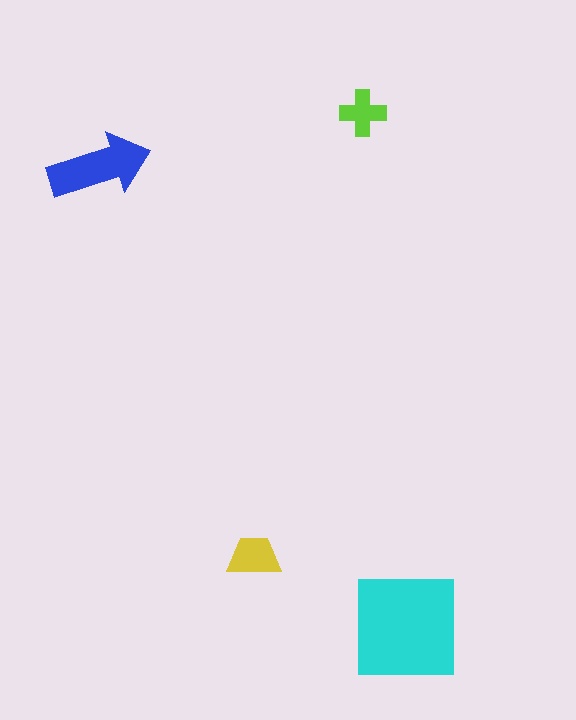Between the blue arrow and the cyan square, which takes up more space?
The cyan square.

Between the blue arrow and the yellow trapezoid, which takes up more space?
The blue arrow.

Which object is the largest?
The cyan square.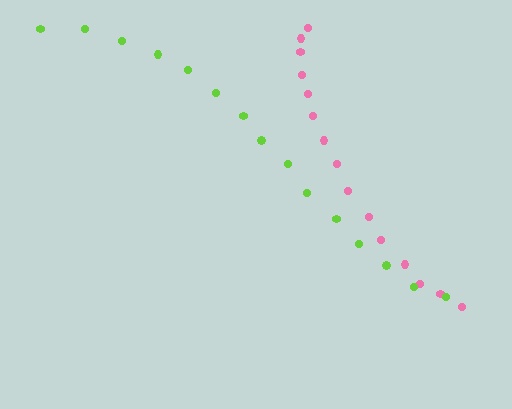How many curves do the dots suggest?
There are 2 distinct paths.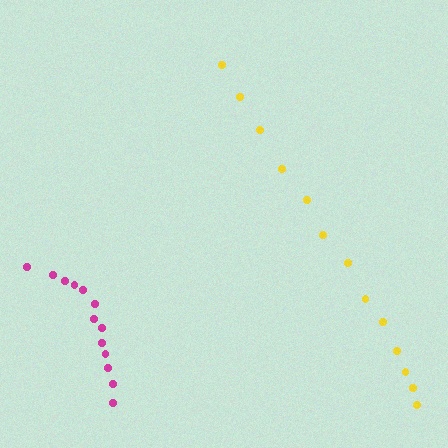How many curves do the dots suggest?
There are 2 distinct paths.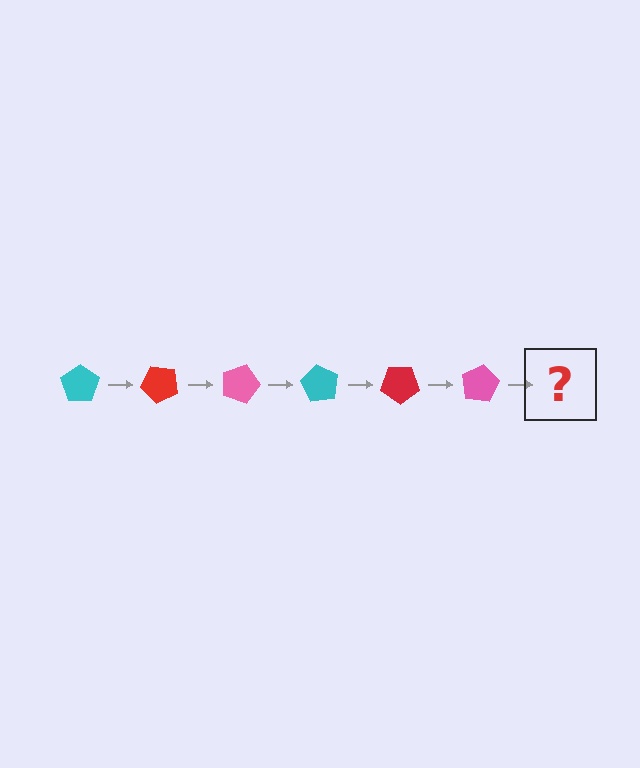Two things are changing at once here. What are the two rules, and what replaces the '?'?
The two rules are that it rotates 45 degrees each step and the color cycles through cyan, red, and pink. The '?' should be a cyan pentagon, rotated 270 degrees from the start.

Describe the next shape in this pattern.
It should be a cyan pentagon, rotated 270 degrees from the start.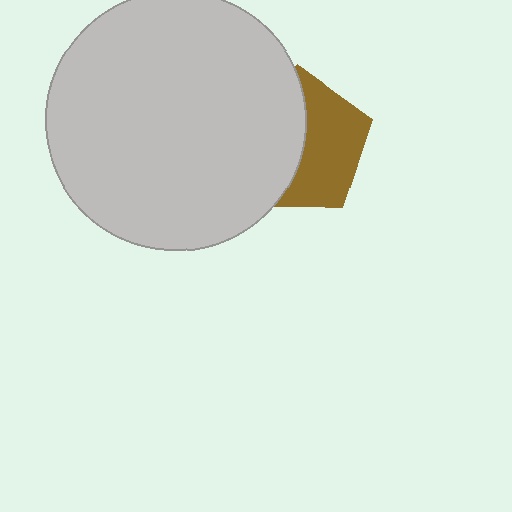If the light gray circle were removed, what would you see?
You would see the complete brown pentagon.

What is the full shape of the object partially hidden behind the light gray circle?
The partially hidden object is a brown pentagon.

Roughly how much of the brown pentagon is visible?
About half of it is visible (roughly 49%).